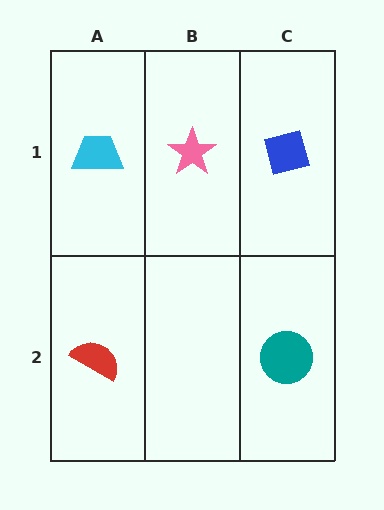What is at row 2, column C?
A teal circle.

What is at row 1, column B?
A pink star.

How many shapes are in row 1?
3 shapes.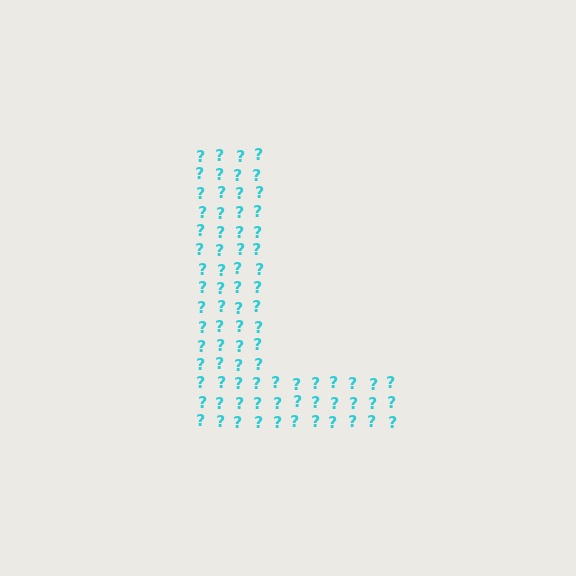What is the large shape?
The large shape is the letter L.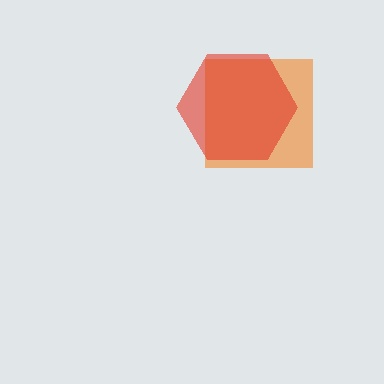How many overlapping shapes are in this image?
There are 2 overlapping shapes in the image.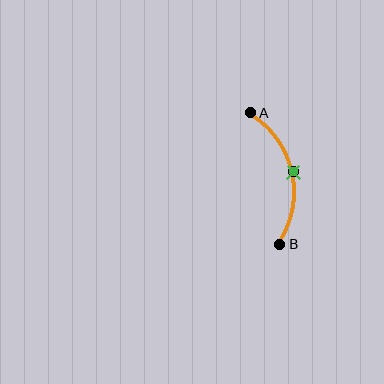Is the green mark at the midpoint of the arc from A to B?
Yes. The green mark lies on the arc at equal arc-length from both A and B — it is the arc midpoint.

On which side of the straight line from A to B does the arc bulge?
The arc bulges to the right of the straight line connecting A and B.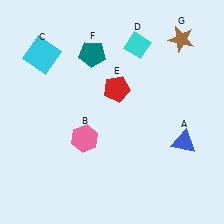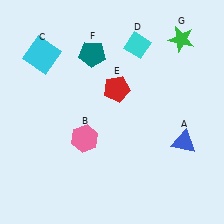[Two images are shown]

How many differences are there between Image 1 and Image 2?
There is 1 difference between the two images.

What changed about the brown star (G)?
In Image 1, G is brown. In Image 2, it changed to green.